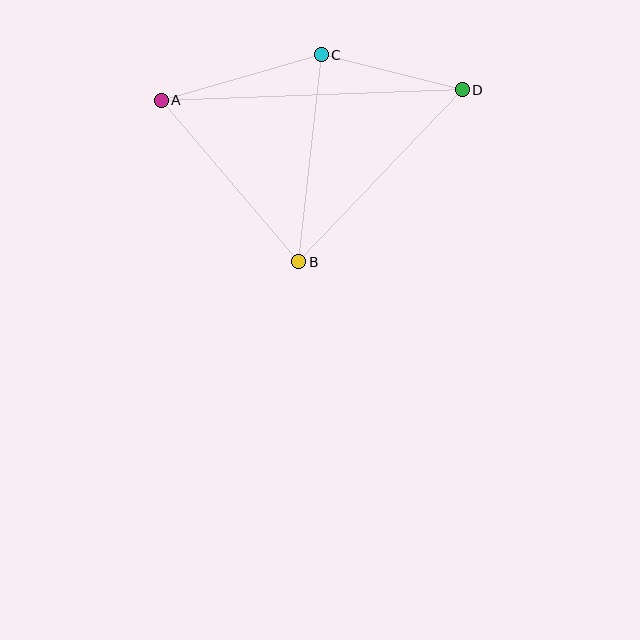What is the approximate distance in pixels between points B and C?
The distance between B and C is approximately 208 pixels.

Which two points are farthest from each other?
Points A and D are farthest from each other.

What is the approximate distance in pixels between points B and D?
The distance between B and D is approximately 237 pixels.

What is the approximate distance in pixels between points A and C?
The distance between A and C is approximately 166 pixels.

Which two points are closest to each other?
Points C and D are closest to each other.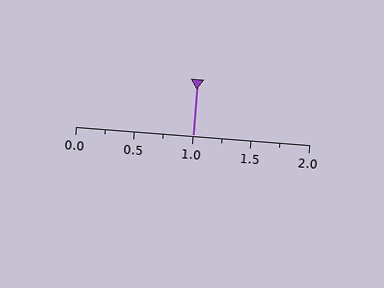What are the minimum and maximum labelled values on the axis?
The axis runs from 0.0 to 2.0.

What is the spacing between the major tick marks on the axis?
The major ticks are spaced 0.5 apart.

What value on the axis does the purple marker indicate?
The marker indicates approximately 1.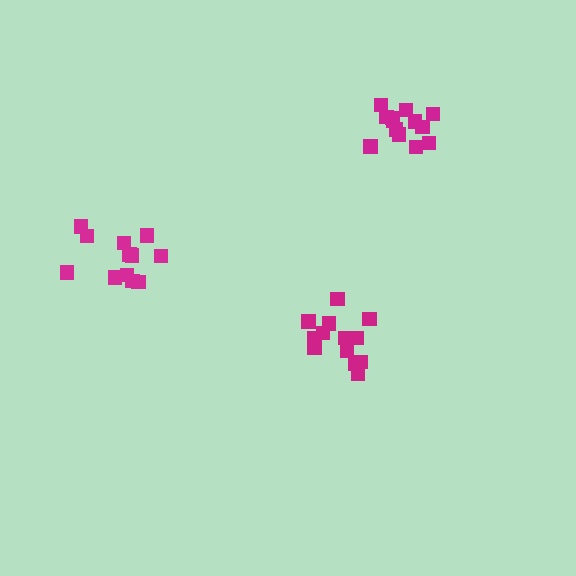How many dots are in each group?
Group 1: 12 dots, Group 2: 13 dots, Group 3: 13 dots (38 total).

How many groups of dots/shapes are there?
There are 3 groups.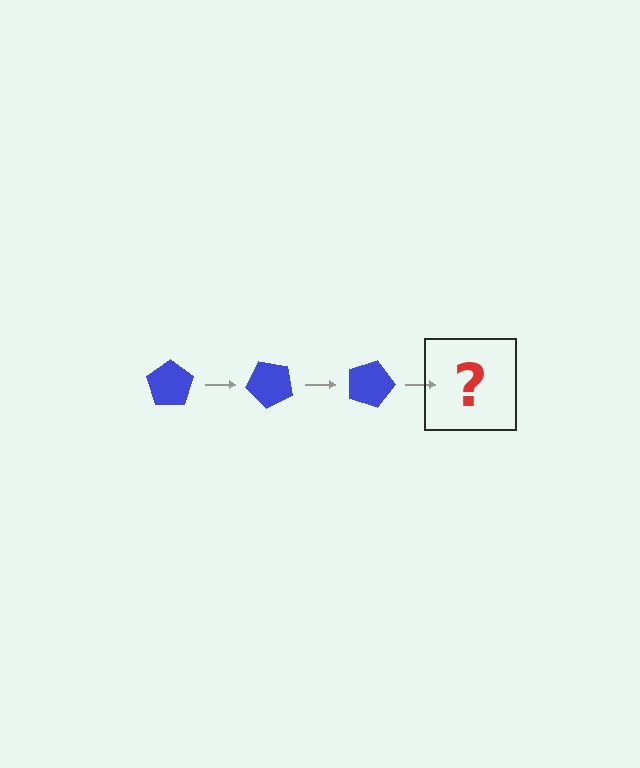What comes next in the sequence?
The next element should be a blue pentagon rotated 135 degrees.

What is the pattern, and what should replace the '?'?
The pattern is that the pentagon rotates 45 degrees each step. The '?' should be a blue pentagon rotated 135 degrees.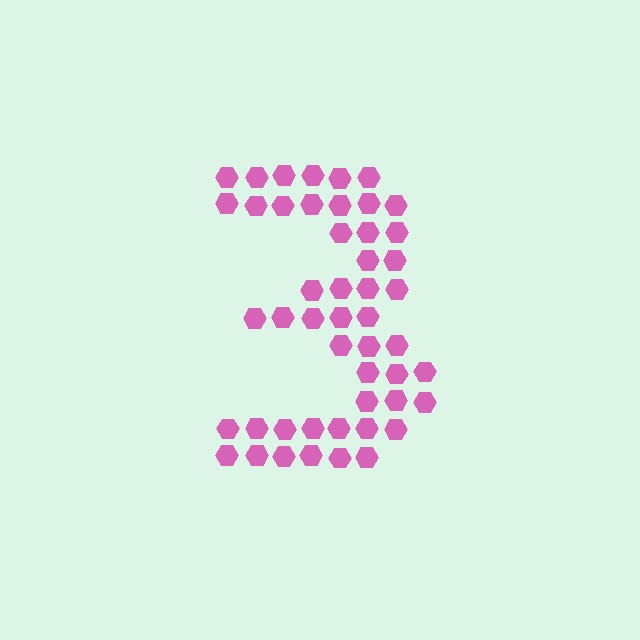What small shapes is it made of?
It is made of small hexagons.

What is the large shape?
The large shape is the digit 3.